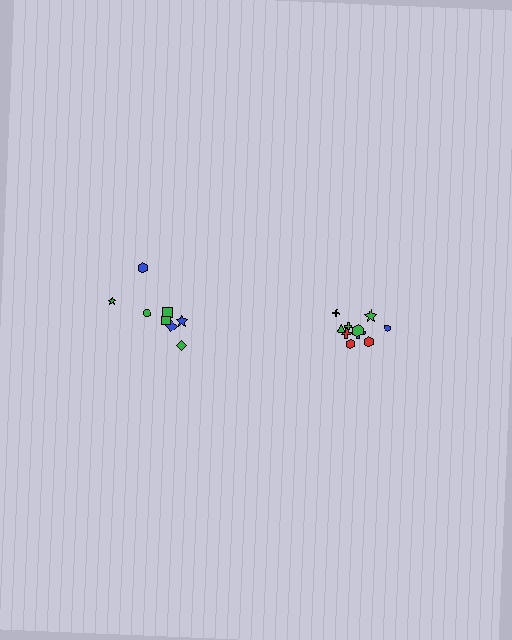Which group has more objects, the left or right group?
The right group.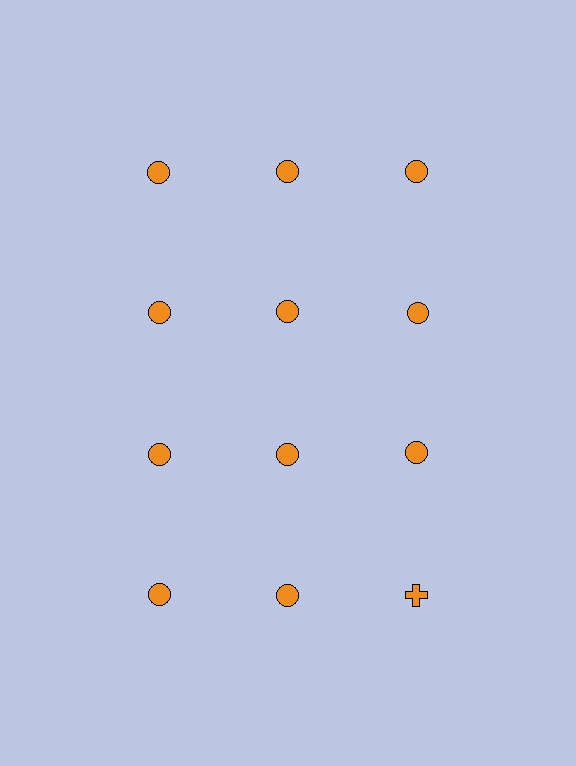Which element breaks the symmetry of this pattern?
The orange cross in the fourth row, center column breaks the symmetry. All other shapes are orange circles.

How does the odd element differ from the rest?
It has a different shape: cross instead of circle.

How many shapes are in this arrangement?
There are 12 shapes arranged in a grid pattern.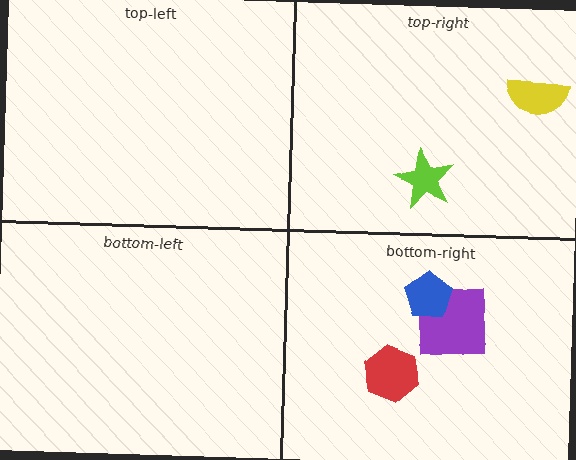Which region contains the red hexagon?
The bottom-right region.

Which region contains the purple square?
The bottom-right region.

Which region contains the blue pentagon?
The bottom-right region.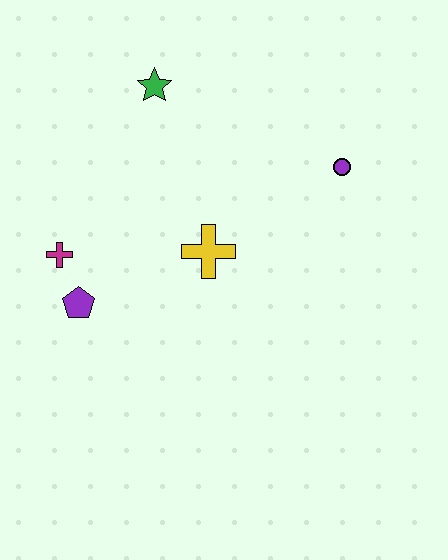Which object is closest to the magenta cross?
The purple pentagon is closest to the magenta cross.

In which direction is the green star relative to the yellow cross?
The green star is above the yellow cross.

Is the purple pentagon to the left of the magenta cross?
No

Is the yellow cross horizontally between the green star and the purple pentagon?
No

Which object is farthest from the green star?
The purple pentagon is farthest from the green star.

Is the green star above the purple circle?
Yes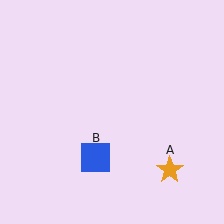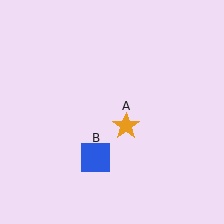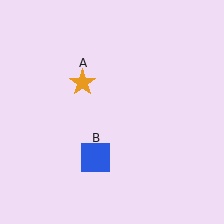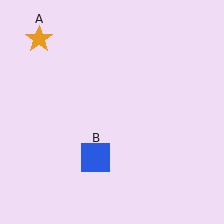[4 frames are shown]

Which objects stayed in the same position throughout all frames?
Blue square (object B) remained stationary.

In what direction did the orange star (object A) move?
The orange star (object A) moved up and to the left.